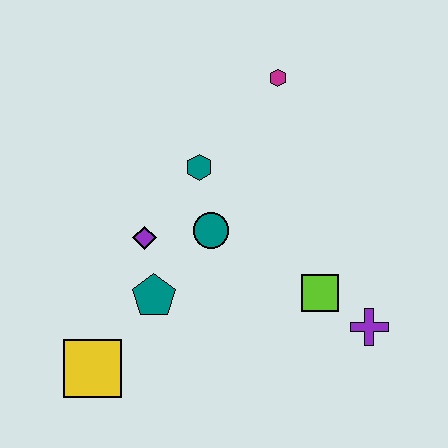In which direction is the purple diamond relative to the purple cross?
The purple diamond is to the left of the purple cross.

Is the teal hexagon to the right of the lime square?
No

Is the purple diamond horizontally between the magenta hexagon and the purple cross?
No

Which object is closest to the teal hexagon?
The teal circle is closest to the teal hexagon.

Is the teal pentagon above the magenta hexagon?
No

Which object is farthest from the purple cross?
The yellow square is farthest from the purple cross.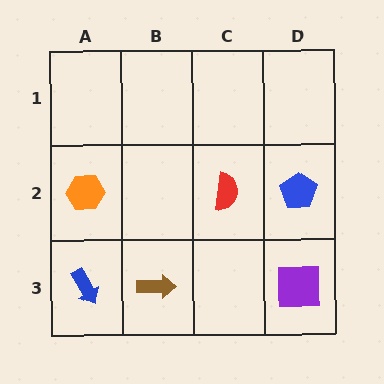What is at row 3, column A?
A blue arrow.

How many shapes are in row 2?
3 shapes.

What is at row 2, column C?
A red semicircle.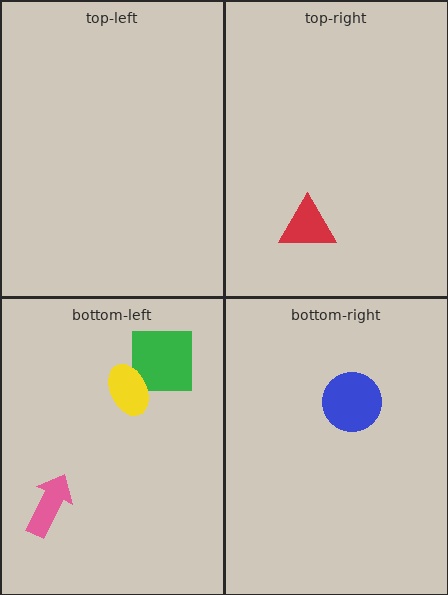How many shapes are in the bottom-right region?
1.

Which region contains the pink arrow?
The bottom-left region.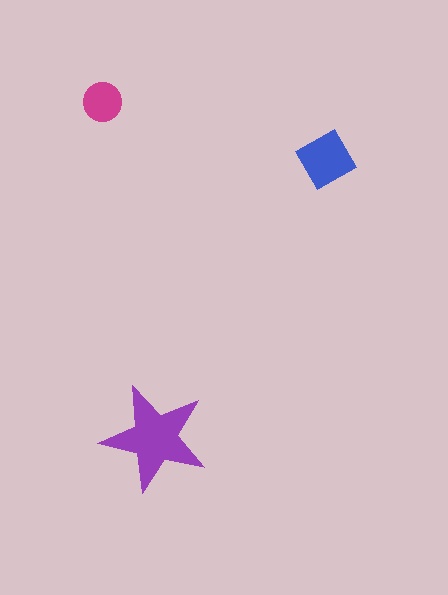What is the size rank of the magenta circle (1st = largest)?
3rd.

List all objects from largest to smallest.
The purple star, the blue square, the magenta circle.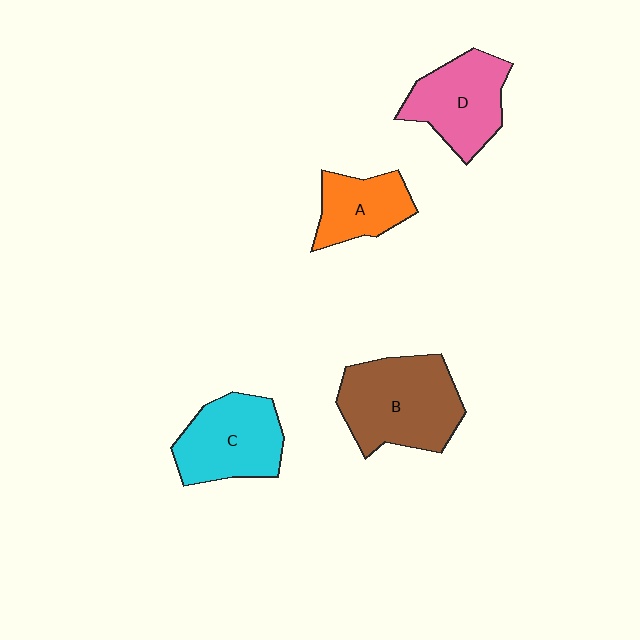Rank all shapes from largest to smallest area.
From largest to smallest: B (brown), C (cyan), D (pink), A (orange).